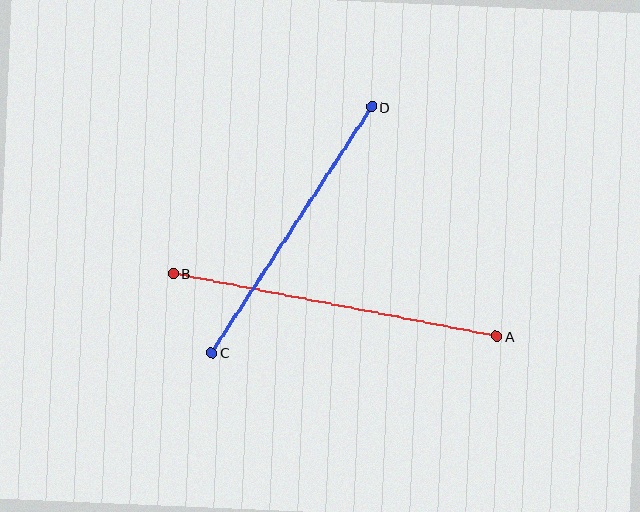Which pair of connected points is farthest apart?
Points A and B are farthest apart.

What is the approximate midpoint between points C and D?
The midpoint is at approximately (292, 230) pixels.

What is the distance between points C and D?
The distance is approximately 293 pixels.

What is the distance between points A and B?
The distance is approximately 329 pixels.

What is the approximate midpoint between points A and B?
The midpoint is at approximately (335, 305) pixels.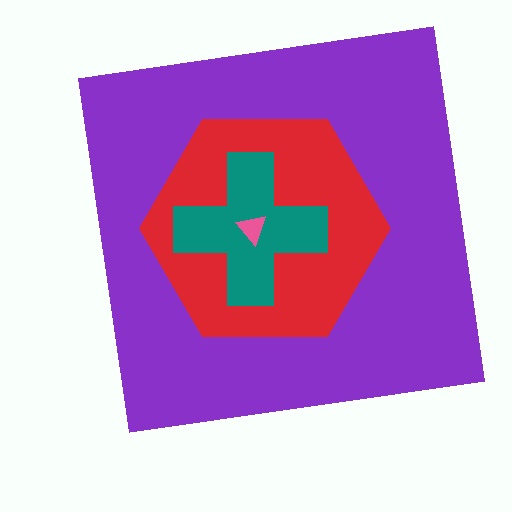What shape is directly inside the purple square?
The red hexagon.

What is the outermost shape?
The purple square.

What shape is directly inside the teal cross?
The pink triangle.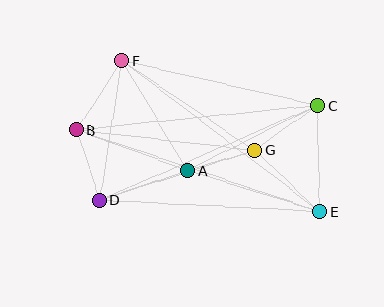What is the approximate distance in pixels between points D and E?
The distance between D and E is approximately 221 pixels.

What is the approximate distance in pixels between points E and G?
The distance between E and G is approximately 89 pixels.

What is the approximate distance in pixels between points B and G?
The distance between B and G is approximately 180 pixels.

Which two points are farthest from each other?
Points B and E are farthest from each other.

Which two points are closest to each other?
Points A and G are closest to each other.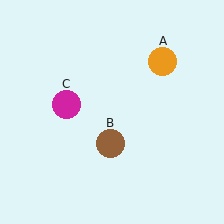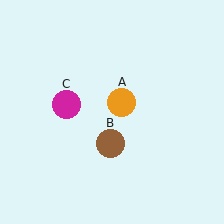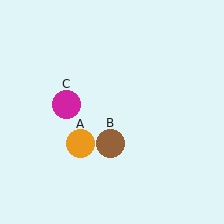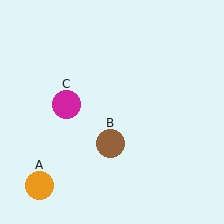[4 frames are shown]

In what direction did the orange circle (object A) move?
The orange circle (object A) moved down and to the left.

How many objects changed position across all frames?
1 object changed position: orange circle (object A).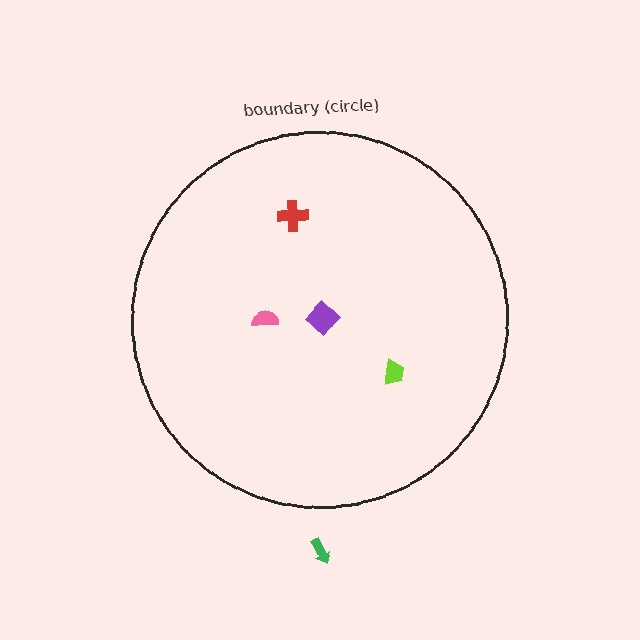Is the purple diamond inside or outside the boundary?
Inside.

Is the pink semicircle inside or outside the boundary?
Inside.